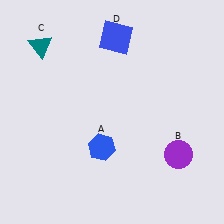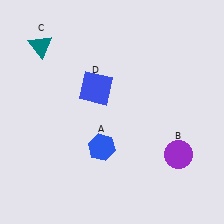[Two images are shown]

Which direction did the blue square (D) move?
The blue square (D) moved down.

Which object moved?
The blue square (D) moved down.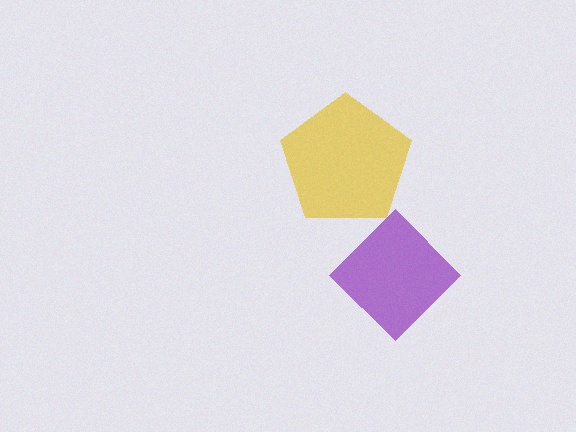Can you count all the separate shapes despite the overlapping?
Yes, there are 2 separate shapes.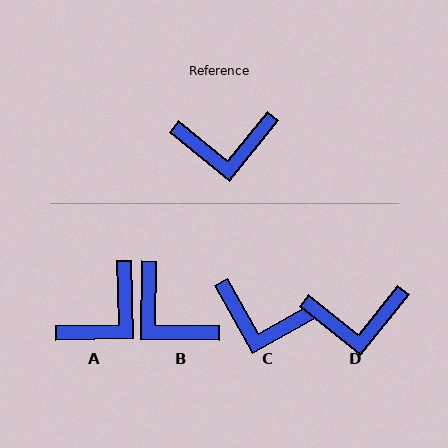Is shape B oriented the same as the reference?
No, it is off by about 52 degrees.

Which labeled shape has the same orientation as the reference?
D.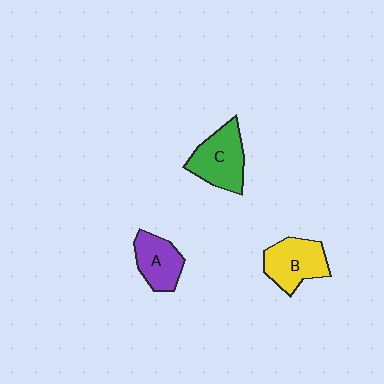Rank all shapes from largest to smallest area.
From largest to smallest: C (green), B (yellow), A (purple).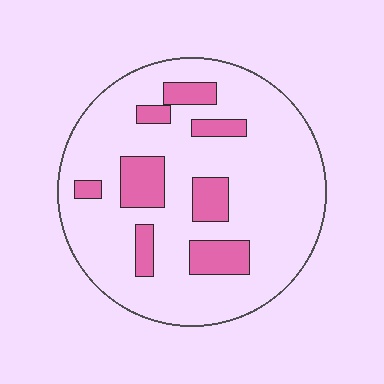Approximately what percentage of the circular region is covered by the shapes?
Approximately 20%.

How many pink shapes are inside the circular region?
8.